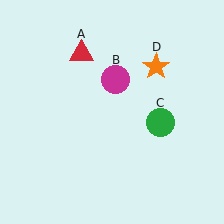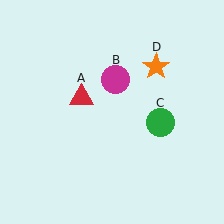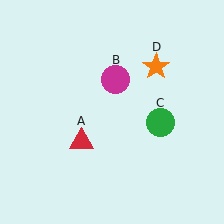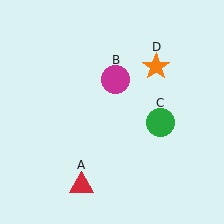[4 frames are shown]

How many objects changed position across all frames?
1 object changed position: red triangle (object A).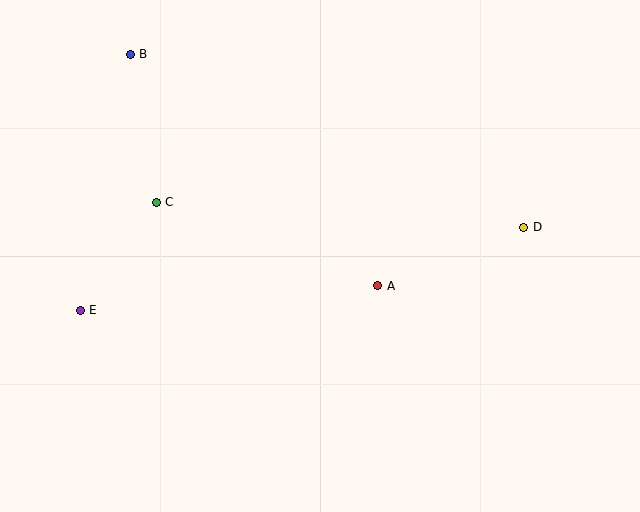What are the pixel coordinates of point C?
Point C is at (156, 202).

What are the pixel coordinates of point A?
Point A is at (378, 286).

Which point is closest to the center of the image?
Point A at (378, 286) is closest to the center.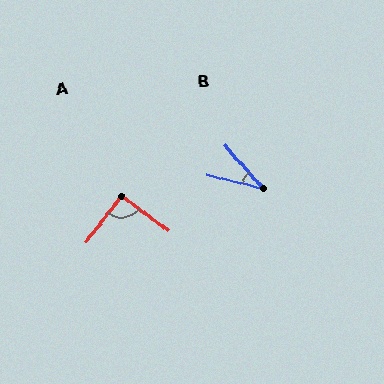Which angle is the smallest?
B, at approximately 34 degrees.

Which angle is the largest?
A, at approximately 90 degrees.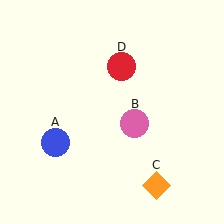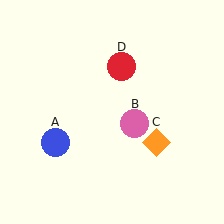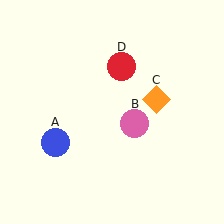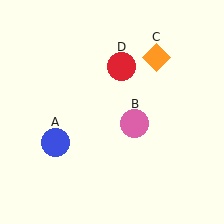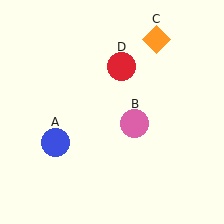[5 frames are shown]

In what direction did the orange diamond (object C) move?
The orange diamond (object C) moved up.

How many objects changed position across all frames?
1 object changed position: orange diamond (object C).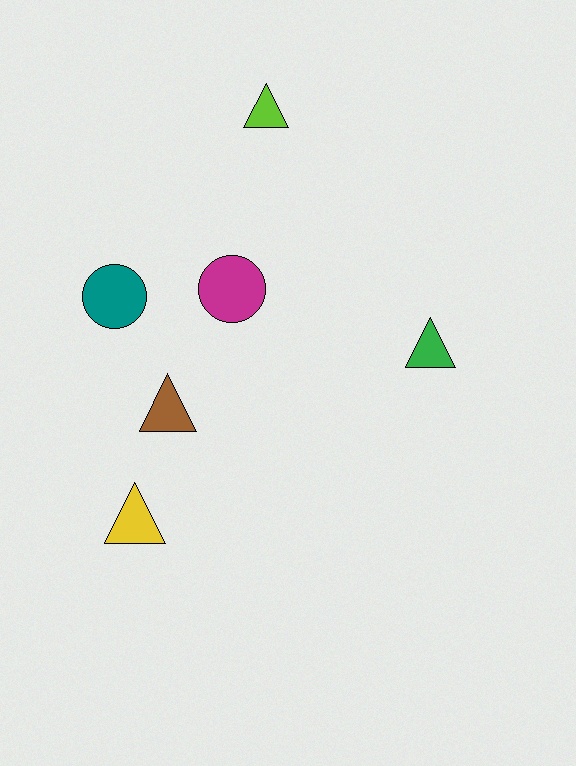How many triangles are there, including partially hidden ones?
There are 4 triangles.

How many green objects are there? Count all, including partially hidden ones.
There is 1 green object.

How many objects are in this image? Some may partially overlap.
There are 6 objects.